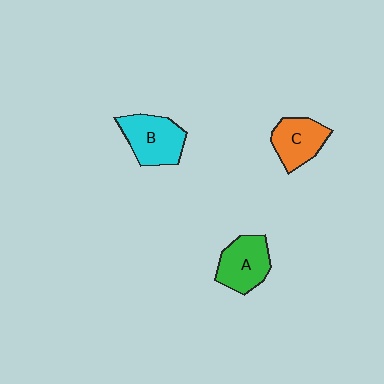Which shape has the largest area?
Shape B (cyan).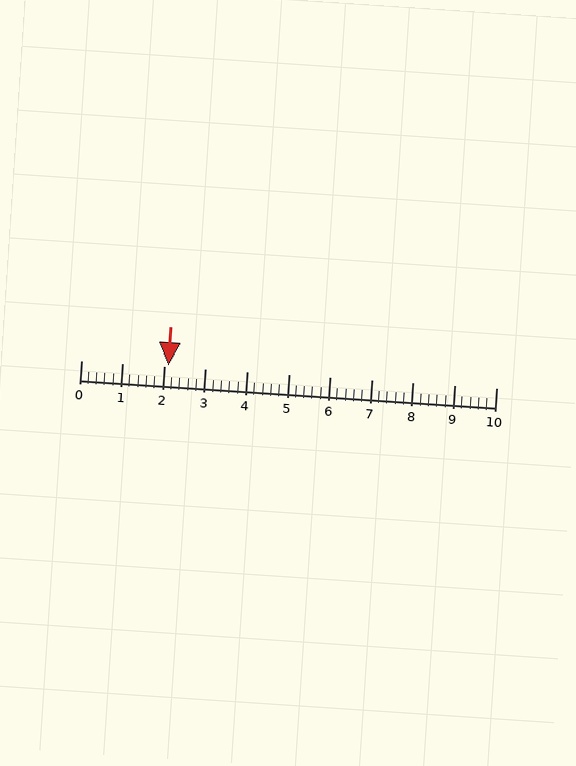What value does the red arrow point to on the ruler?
The red arrow points to approximately 2.1.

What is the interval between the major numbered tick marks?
The major tick marks are spaced 1 units apart.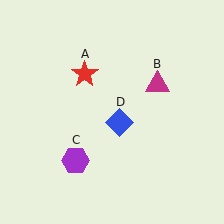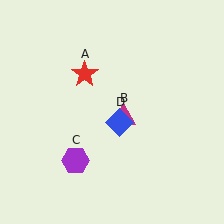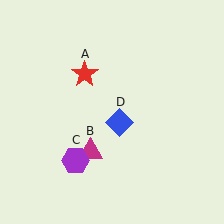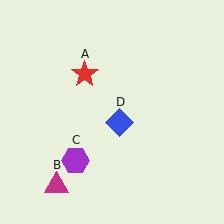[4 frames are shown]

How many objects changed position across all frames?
1 object changed position: magenta triangle (object B).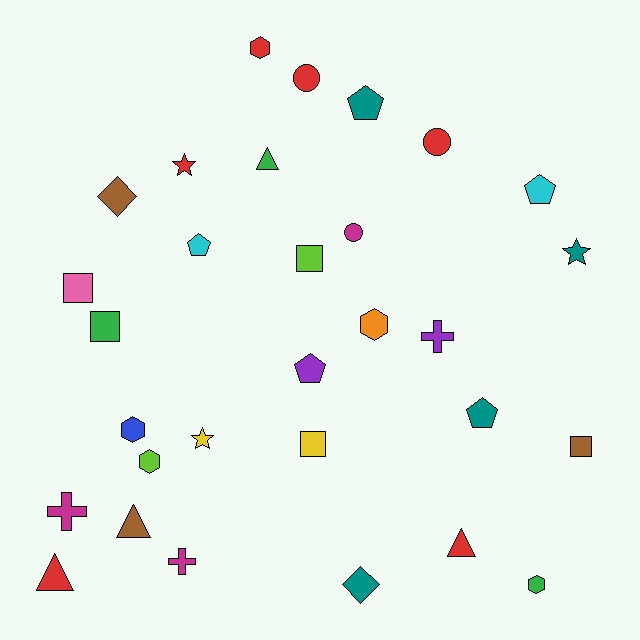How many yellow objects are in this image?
There are 2 yellow objects.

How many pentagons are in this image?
There are 5 pentagons.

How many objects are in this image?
There are 30 objects.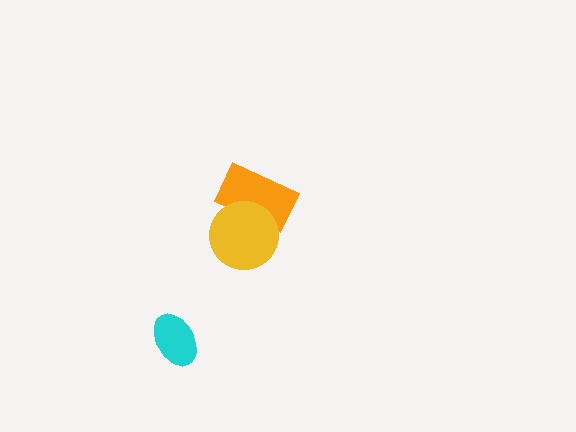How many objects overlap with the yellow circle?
1 object overlaps with the yellow circle.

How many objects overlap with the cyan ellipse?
0 objects overlap with the cyan ellipse.